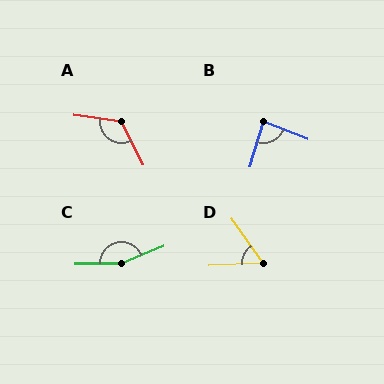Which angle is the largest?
C, at approximately 158 degrees.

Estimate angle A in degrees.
Approximately 124 degrees.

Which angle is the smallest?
D, at approximately 57 degrees.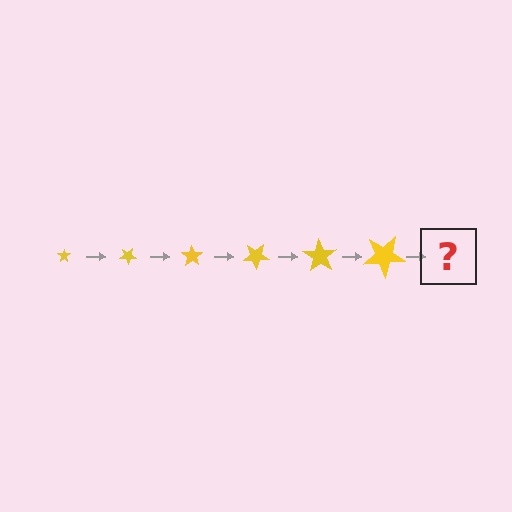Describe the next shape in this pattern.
It should be a star, larger than the previous one and rotated 210 degrees from the start.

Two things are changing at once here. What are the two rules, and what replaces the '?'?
The two rules are that the star grows larger each step and it rotates 35 degrees each step. The '?' should be a star, larger than the previous one and rotated 210 degrees from the start.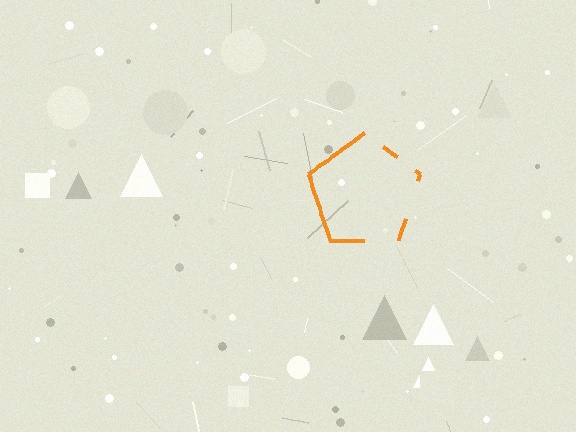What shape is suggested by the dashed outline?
The dashed outline suggests a pentagon.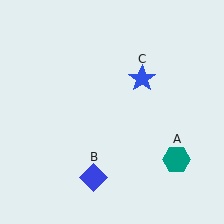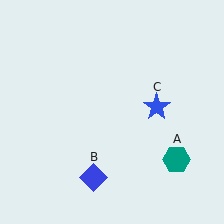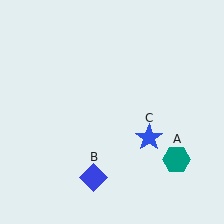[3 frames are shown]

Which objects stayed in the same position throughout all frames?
Teal hexagon (object A) and blue diamond (object B) remained stationary.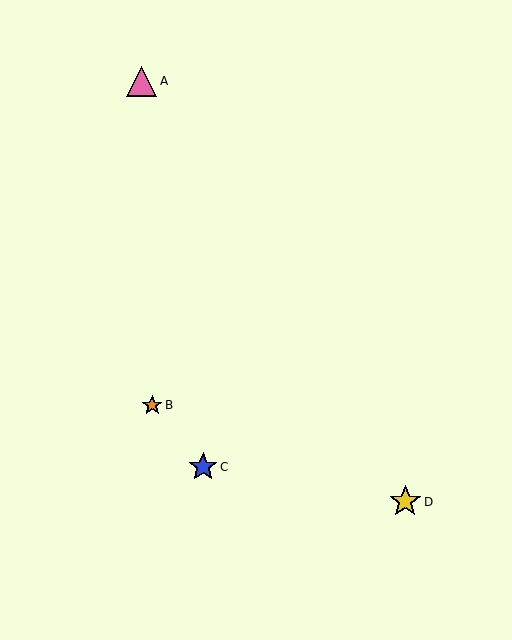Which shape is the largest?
The yellow star (labeled D) is the largest.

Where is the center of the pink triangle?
The center of the pink triangle is at (142, 81).